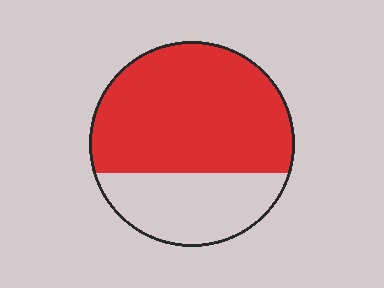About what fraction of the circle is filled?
About two thirds (2/3).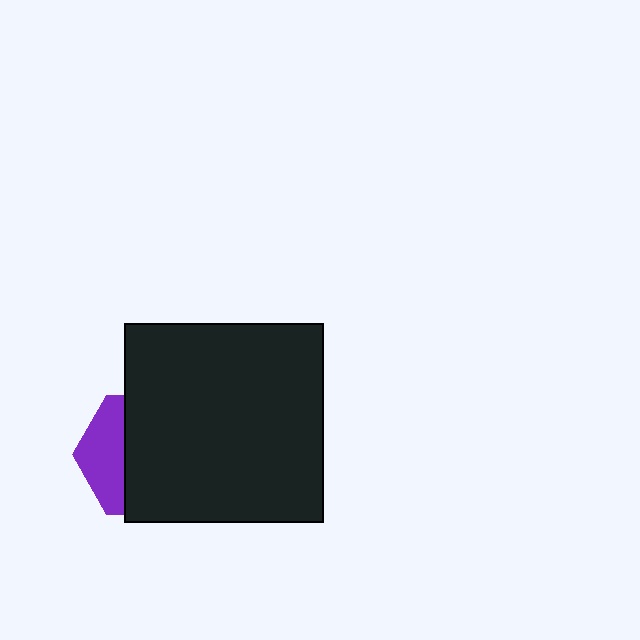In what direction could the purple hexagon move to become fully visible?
The purple hexagon could move left. That would shift it out from behind the black square entirely.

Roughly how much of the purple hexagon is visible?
A small part of it is visible (roughly 33%).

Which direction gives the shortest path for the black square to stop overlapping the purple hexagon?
Moving right gives the shortest separation.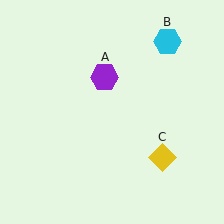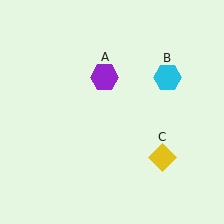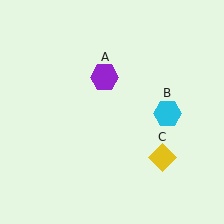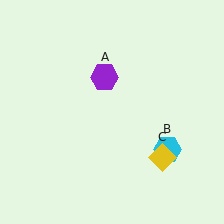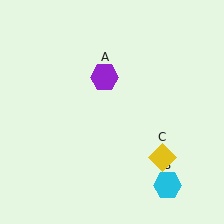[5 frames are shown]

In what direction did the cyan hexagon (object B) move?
The cyan hexagon (object B) moved down.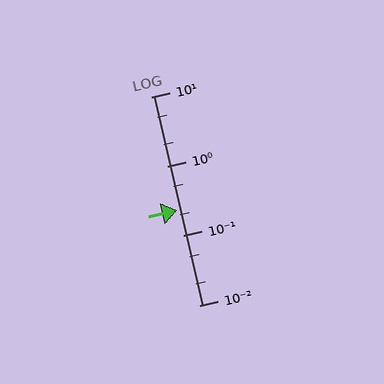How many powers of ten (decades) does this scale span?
The scale spans 3 decades, from 0.01 to 10.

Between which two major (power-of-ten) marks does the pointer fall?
The pointer is between 0.1 and 1.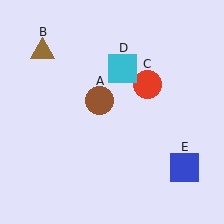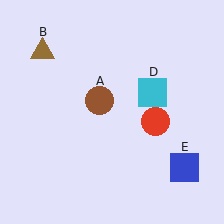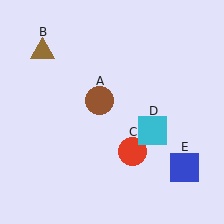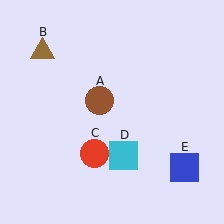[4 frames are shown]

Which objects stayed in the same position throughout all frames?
Brown circle (object A) and brown triangle (object B) and blue square (object E) remained stationary.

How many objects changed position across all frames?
2 objects changed position: red circle (object C), cyan square (object D).